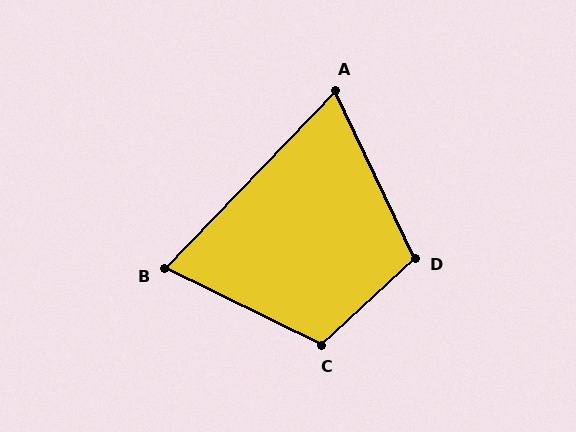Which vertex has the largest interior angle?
C, at approximately 111 degrees.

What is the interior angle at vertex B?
Approximately 72 degrees (acute).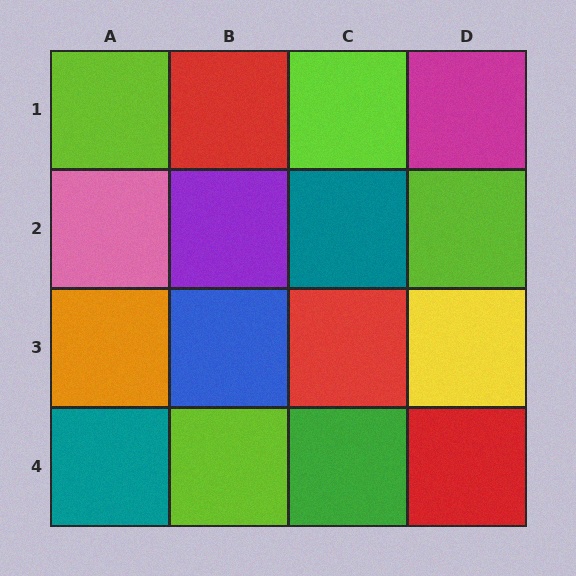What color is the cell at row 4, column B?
Lime.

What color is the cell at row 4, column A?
Teal.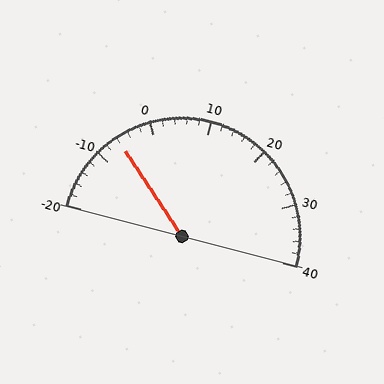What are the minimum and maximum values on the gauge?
The gauge ranges from -20 to 40.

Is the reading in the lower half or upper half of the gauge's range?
The reading is in the lower half of the range (-20 to 40).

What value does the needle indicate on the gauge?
The needle indicates approximately -6.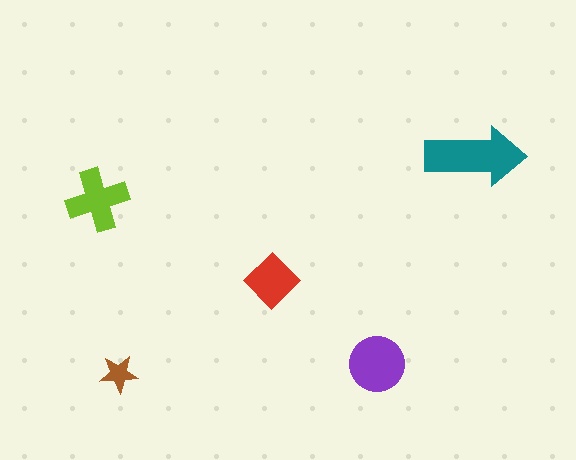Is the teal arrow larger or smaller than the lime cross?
Larger.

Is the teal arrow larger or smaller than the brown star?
Larger.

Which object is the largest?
The teal arrow.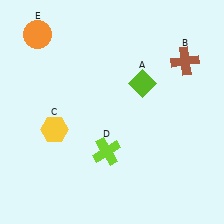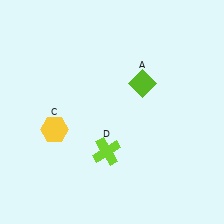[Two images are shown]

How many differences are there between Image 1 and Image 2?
There are 2 differences between the two images.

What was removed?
The brown cross (B), the orange circle (E) were removed in Image 2.